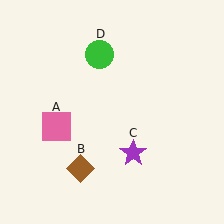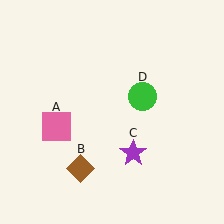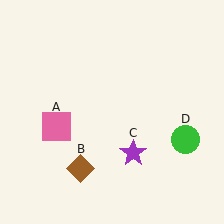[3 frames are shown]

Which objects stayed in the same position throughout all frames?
Pink square (object A) and brown diamond (object B) and purple star (object C) remained stationary.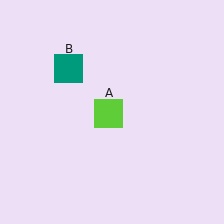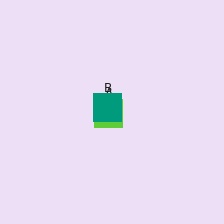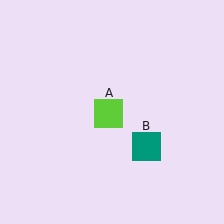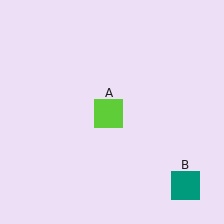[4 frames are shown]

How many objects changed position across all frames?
1 object changed position: teal square (object B).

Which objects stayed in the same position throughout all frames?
Lime square (object A) remained stationary.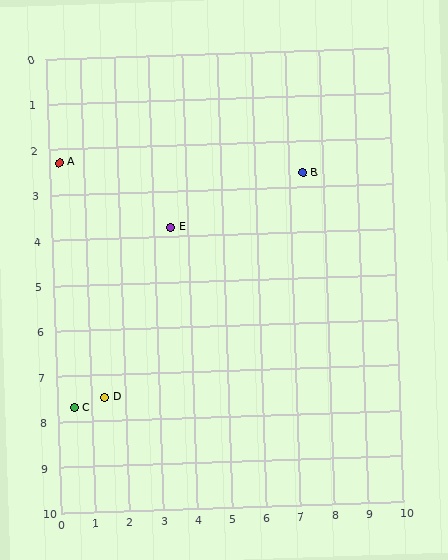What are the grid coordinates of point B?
Point B is at approximately (7.4, 2.7).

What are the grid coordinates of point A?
Point A is at approximately (0.3, 2.3).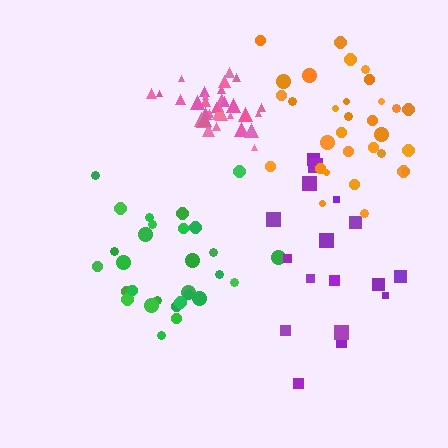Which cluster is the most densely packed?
Pink.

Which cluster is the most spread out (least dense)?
Purple.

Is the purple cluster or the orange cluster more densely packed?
Orange.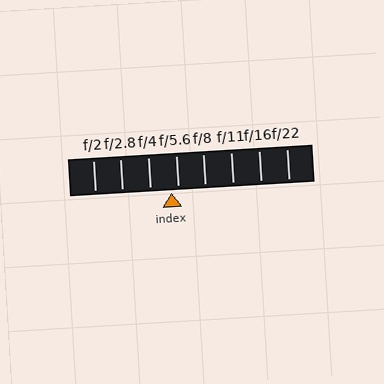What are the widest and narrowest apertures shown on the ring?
The widest aperture shown is f/2 and the narrowest is f/22.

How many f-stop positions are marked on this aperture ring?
There are 8 f-stop positions marked.